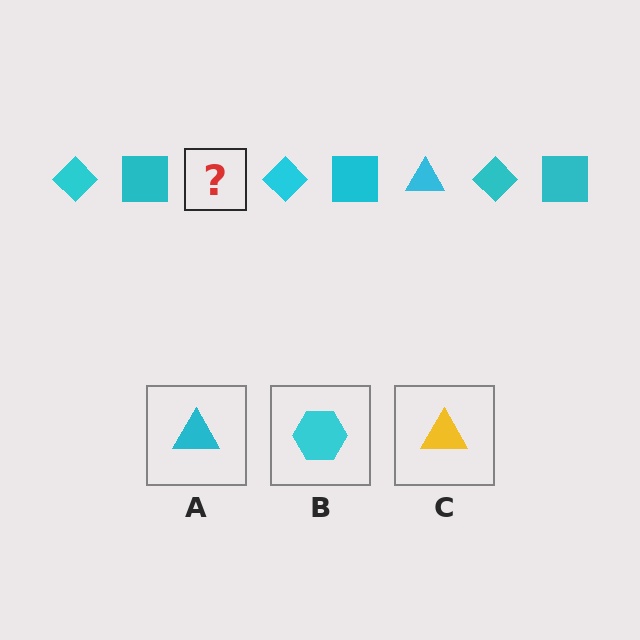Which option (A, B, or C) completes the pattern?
A.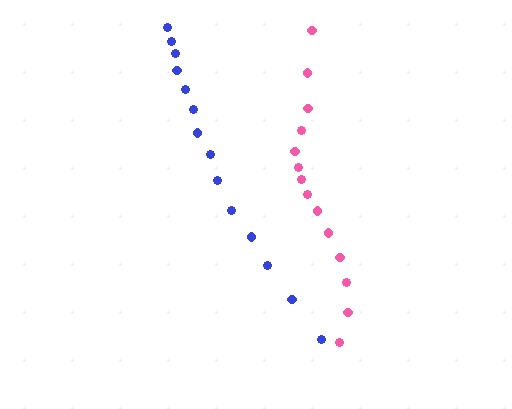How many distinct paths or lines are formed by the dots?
There are 2 distinct paths.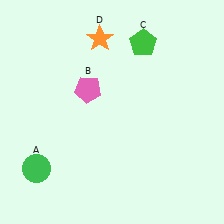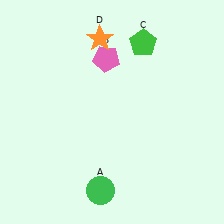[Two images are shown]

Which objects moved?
The objects that moved are: the green circle (A), the pink pentagon (B).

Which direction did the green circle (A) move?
The green circle (A) moved right.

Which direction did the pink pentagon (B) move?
The pink pentagon (B) moved up.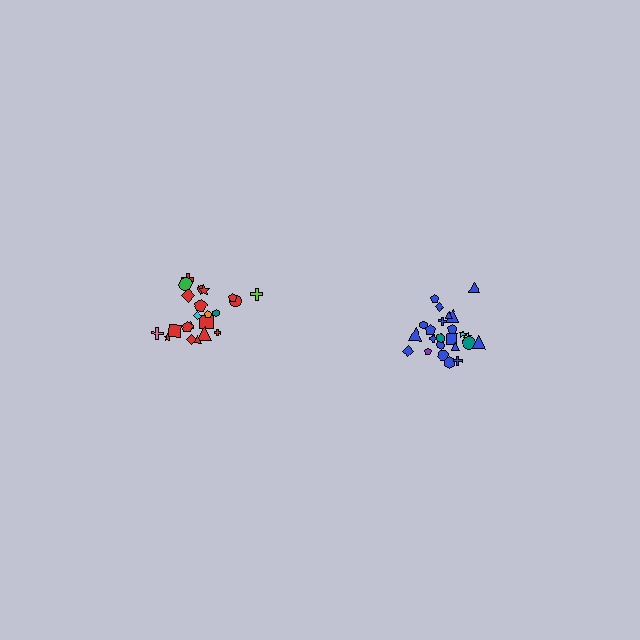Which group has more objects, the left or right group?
The right group.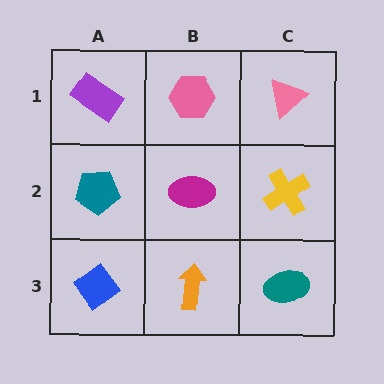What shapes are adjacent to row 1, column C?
A yellow cross (row 2, column C), a pink hexagon (row 1, column B).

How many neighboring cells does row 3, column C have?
2.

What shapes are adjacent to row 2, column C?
A pink triangle (row 1, column C), a teal ellipse (row 3, column C), a magenta ellipse (row 2, column B).